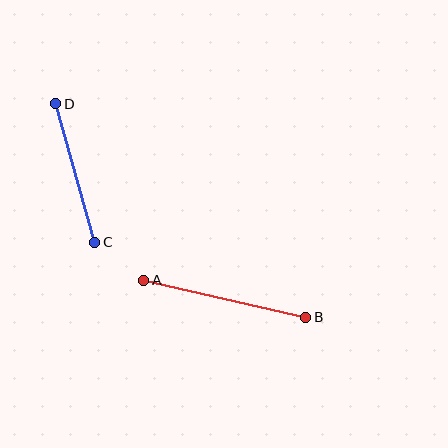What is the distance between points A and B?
The distance is approximately 166 pixels.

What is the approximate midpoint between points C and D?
The midpoint is at approximately (75, 173) pixels.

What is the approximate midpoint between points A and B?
The midpoint is at approximately (225, 299) pixels.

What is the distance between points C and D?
The distance is approximately 144 pixels.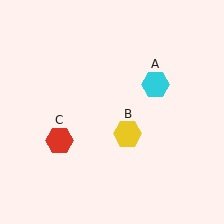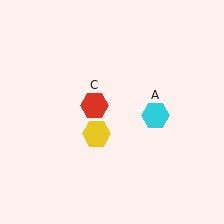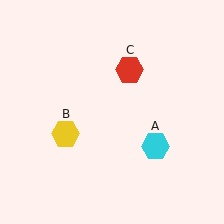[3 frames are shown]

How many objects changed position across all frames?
3 objects changed position: cyan hexagon (object A), yellow hexagon (object B), red hexagon (object C).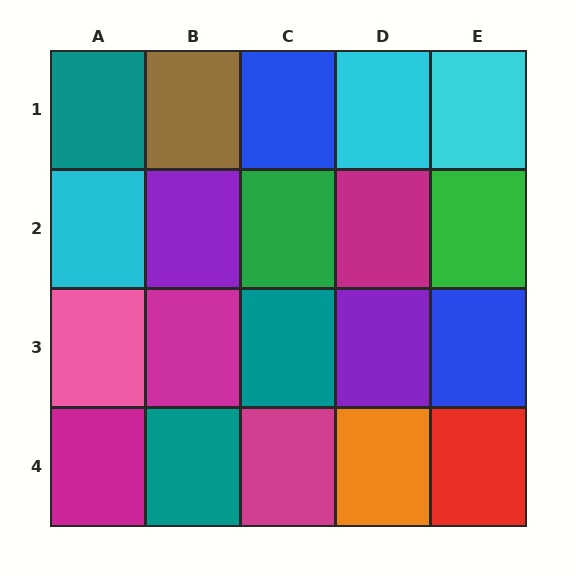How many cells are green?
2 cells are green.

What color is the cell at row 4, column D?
Orange.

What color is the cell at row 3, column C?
Teal.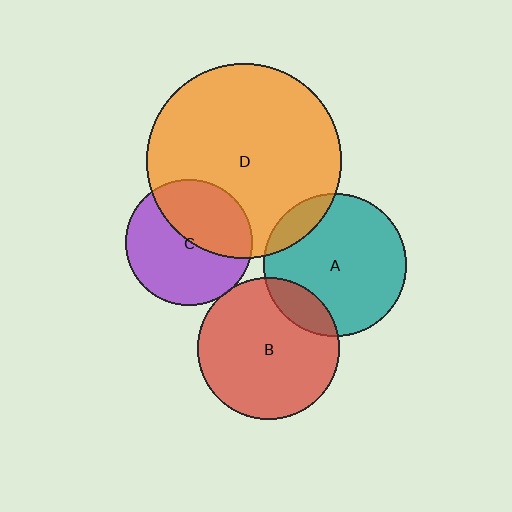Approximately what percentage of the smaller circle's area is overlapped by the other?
Approximately 15%.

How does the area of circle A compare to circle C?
Approximately 1.3 times.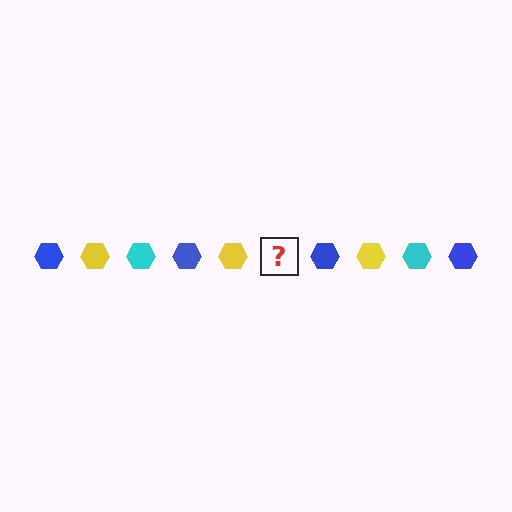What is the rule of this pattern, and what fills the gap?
The rule is that the pattern cycles through blue, yellow, cyan hexagons. The gap should be filled with a cyan hexagon.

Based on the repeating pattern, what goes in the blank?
The blank should be a cyan hexagon.